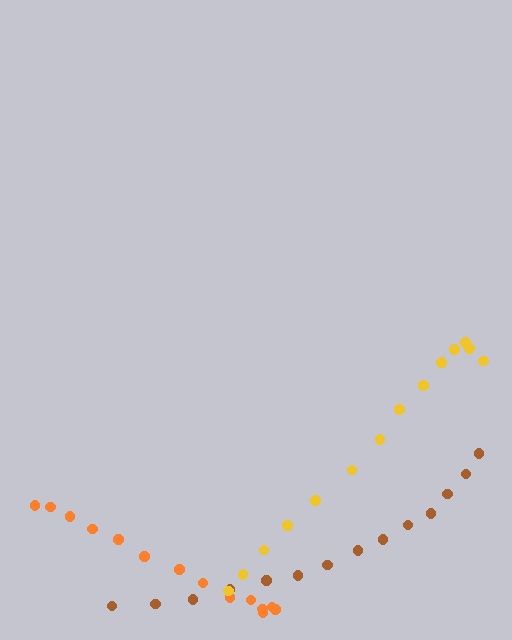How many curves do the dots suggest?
There are 3 distinct paths.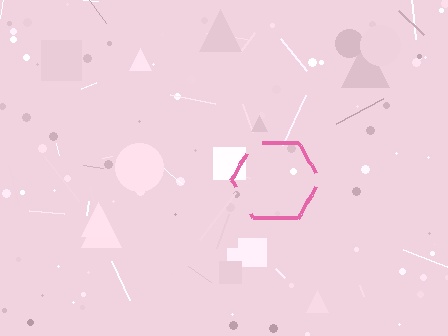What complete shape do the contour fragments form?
The contour fragments form a hexagon.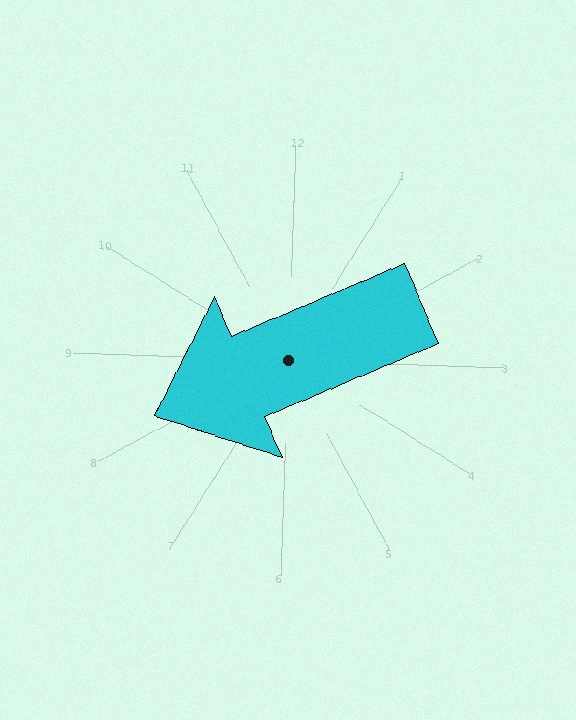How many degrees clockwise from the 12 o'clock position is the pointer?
Approximately 245 degrees.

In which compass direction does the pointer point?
Southwest.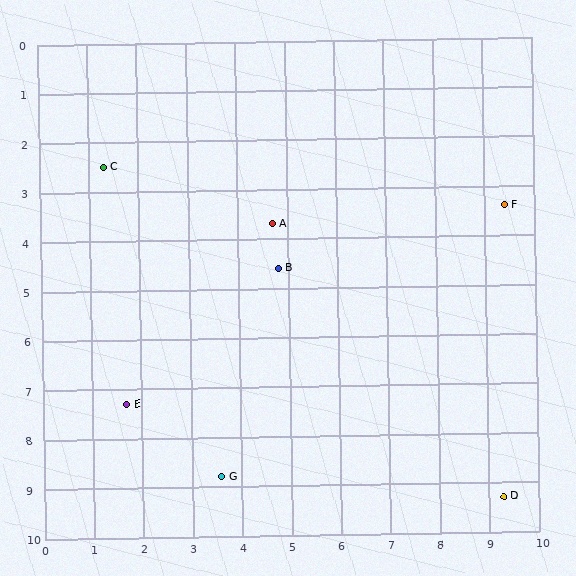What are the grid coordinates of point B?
Point B is at approximately (4.8, 4.6).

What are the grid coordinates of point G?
Point G is at approximately (3.6, 8.8).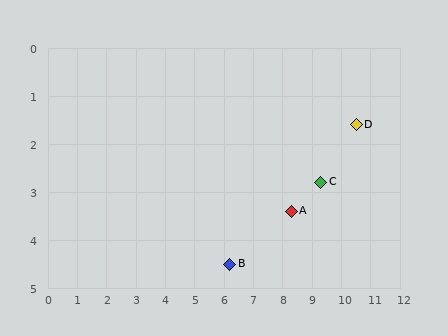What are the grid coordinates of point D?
Point D is at approximately (10.5, 1.6).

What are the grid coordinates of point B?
Point B is at approximately (6.2, 4.5).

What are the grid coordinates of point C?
Point C is at approximately (9.3, 2.8).